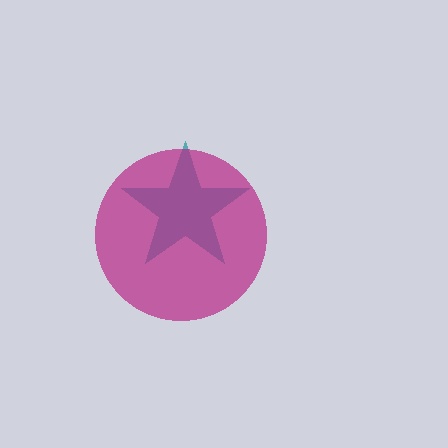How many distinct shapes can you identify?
There are 2 distinct shapes: a teal star, a magenta circle.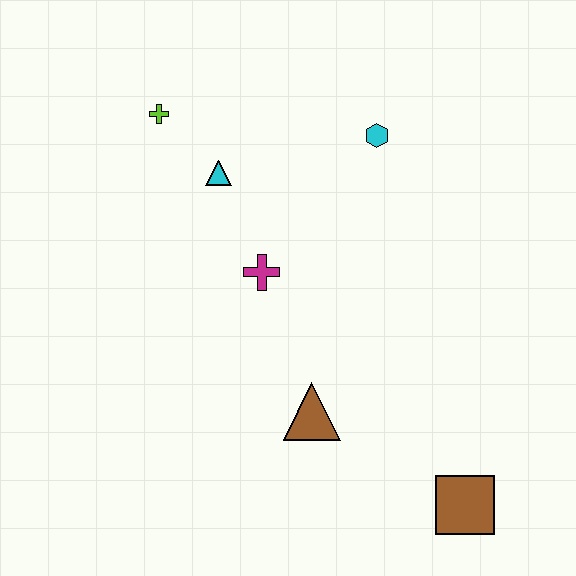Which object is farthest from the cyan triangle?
The brown square is farthest from the cyan triangle.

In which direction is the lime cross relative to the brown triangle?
The lime cross is above the brown triangle.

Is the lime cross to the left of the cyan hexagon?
Yes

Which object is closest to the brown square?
The brown triangle is closest to the brown square.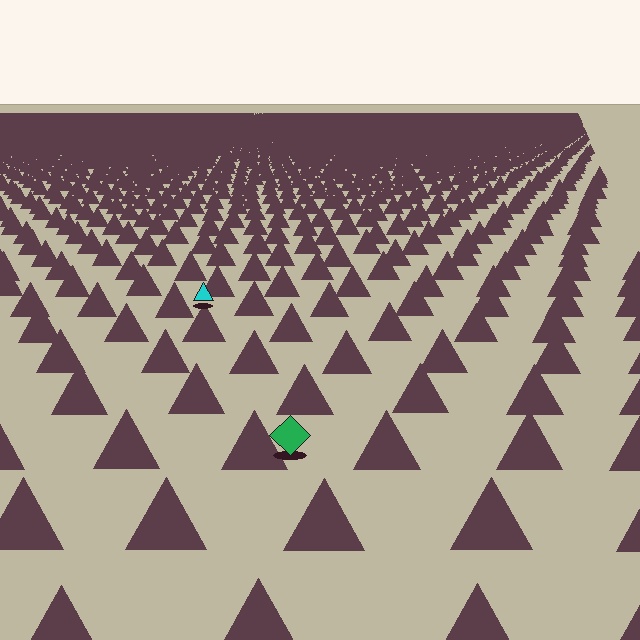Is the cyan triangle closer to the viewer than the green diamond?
No. The green diamond is closer — you can tell from the texture gradient: the ground texture is coarser near it.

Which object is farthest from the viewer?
The cyan triangle is farthest from the viewer. It appears smaller and the ground texture around it is denser.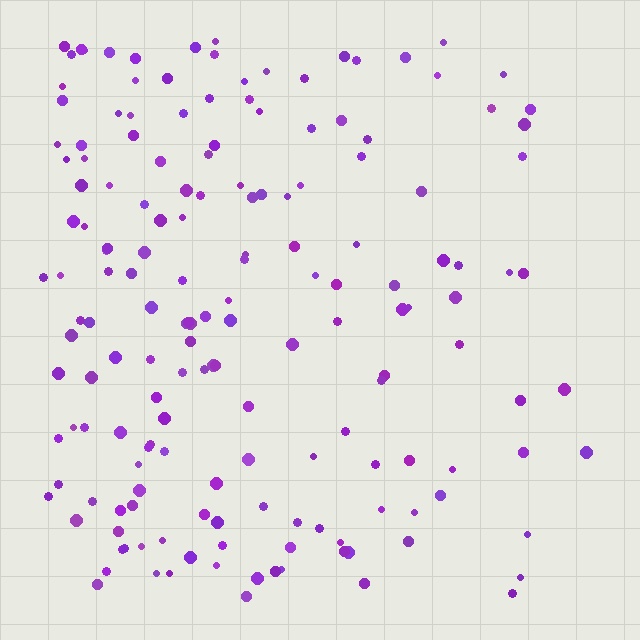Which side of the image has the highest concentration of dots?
The left.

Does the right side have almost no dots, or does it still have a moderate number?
Still a moderate number, just noticeably fewer than the left.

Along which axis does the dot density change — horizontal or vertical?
Horizontal.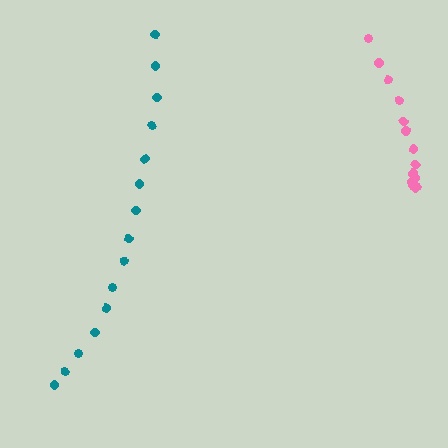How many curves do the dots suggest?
There are 2 distinct paths.